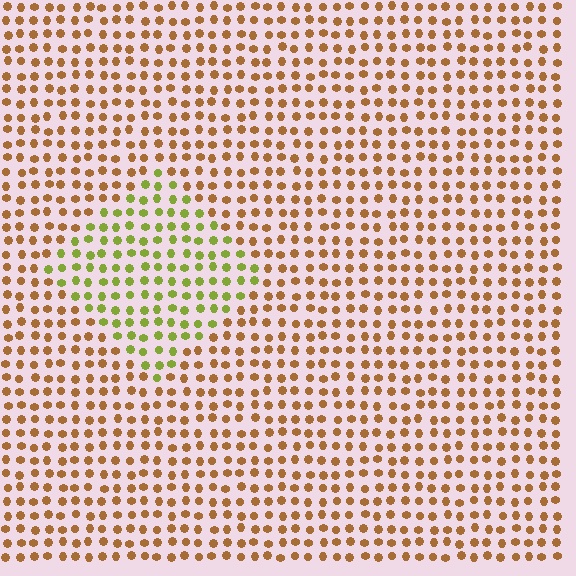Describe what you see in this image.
The image is filled with small brown elements in a uniform arrangement. A diamond-shaped region is visible where the elements are tinted to a slightly different hue, forming a subtle color boundary.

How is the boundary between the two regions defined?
The boundary is defined purely by a slight shift in hue (about 51 degrees). Spacing, size, and orientation are identical on both sides.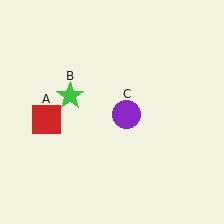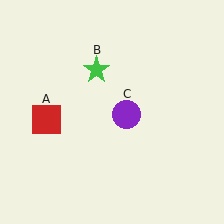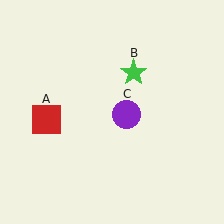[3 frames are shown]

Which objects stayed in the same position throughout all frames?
Red square (object A) and purple circle (object C) remained stationary.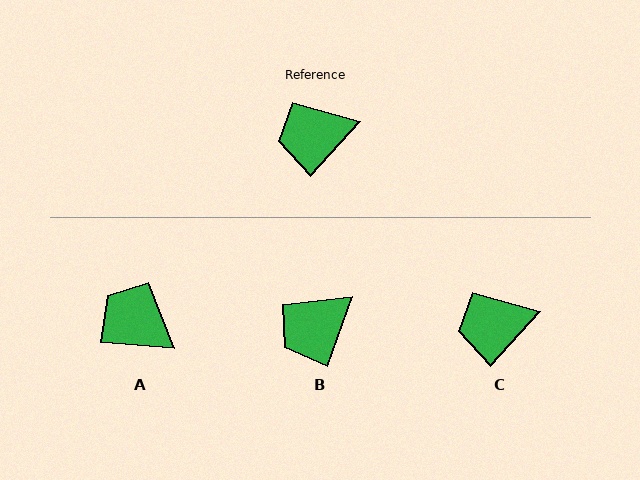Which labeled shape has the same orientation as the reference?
C.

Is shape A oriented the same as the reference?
No, it is off by about 52 degrees.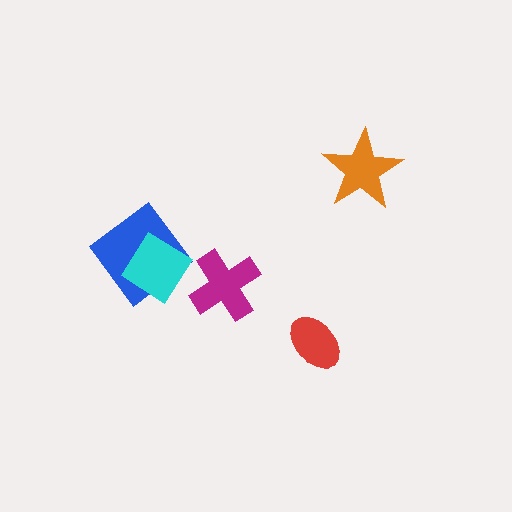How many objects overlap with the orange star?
0 objects overlap with the orange star.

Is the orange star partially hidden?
No, no other shape covers it.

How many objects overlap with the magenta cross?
0 objects overlap with the magenta cross.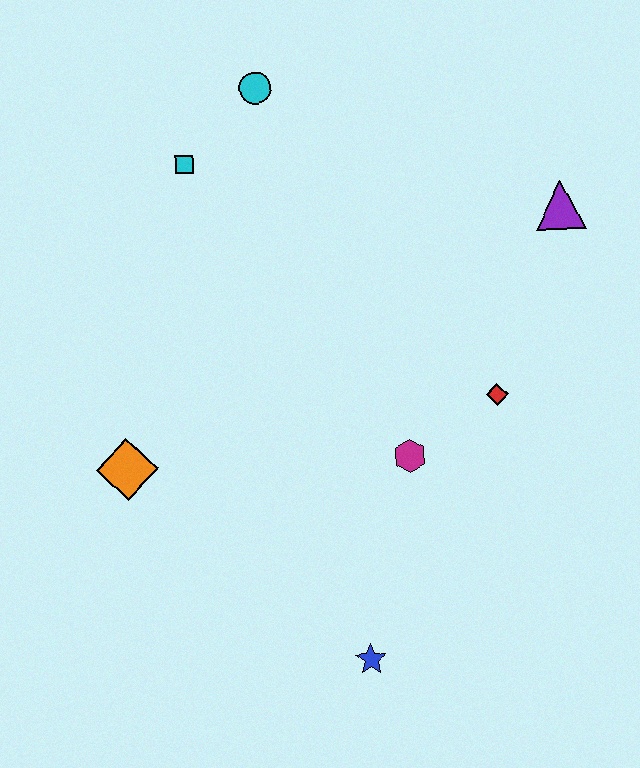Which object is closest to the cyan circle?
The cyan square is closest to the cyan circle.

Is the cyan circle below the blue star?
No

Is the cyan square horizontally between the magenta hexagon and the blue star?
No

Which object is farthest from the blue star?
The cyan circle is farthest from the blue star.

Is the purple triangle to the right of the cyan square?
Yes